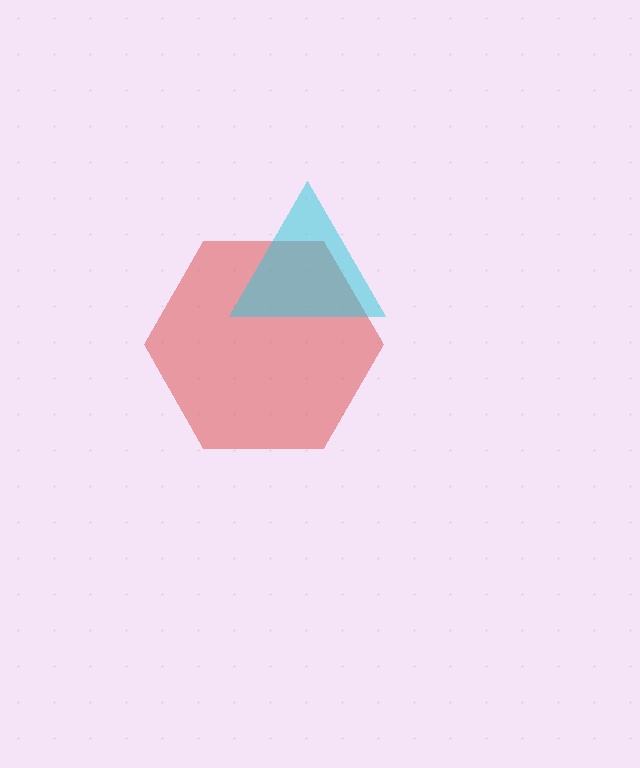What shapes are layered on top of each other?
The layered shapes are: a red hexagon, a cyan triangle.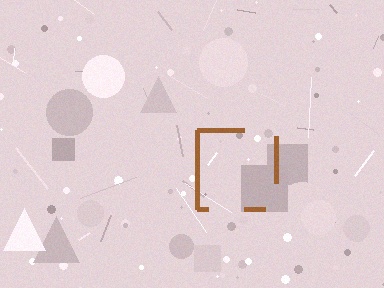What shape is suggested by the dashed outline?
The dashed outline suggests a square.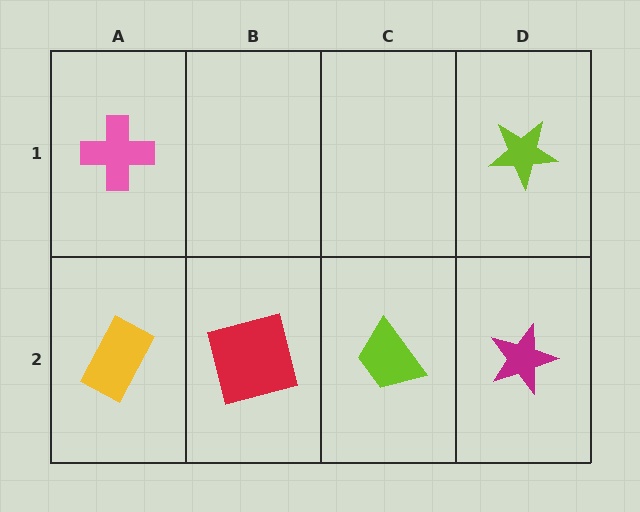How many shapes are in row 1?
2 shapes.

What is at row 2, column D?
A magenta star.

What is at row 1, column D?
A lime star.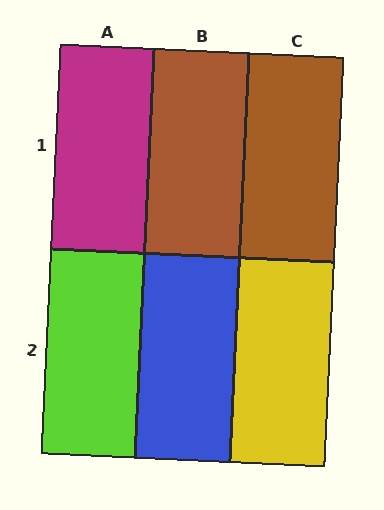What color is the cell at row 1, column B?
Brown.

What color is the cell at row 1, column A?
Magenta.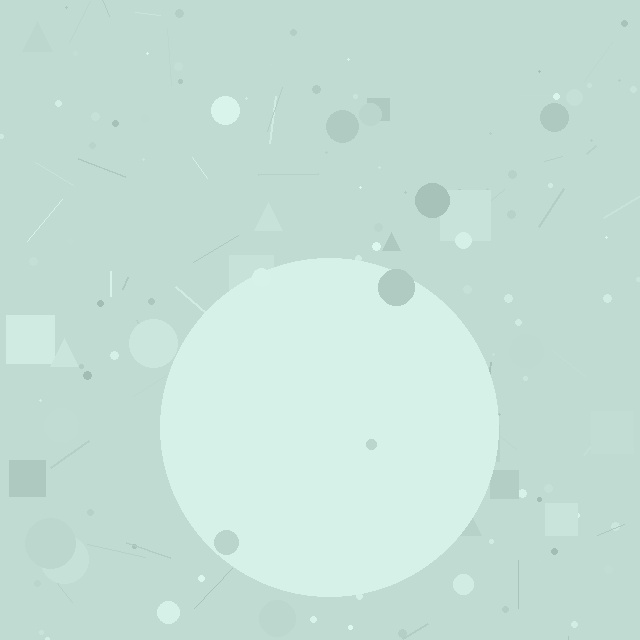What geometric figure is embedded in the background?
A circle is embedded in the background.